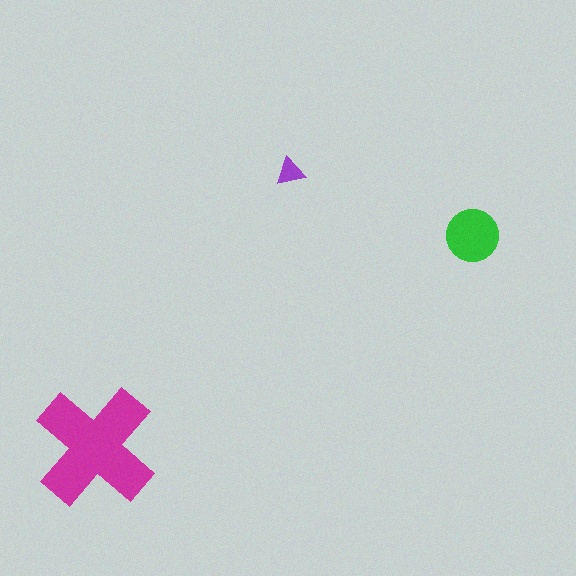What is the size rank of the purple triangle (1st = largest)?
3rd.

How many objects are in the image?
There are 3 objects in the image.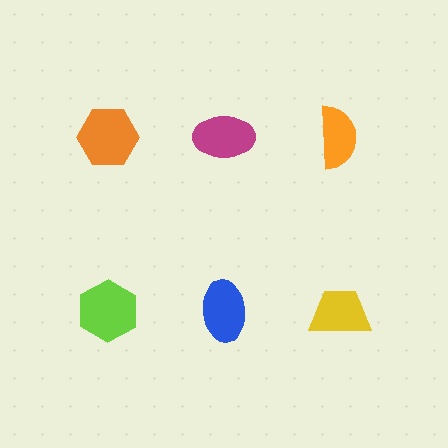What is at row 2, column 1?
A lime hexagon.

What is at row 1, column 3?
An orange semicircle.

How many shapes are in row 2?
3 shapes.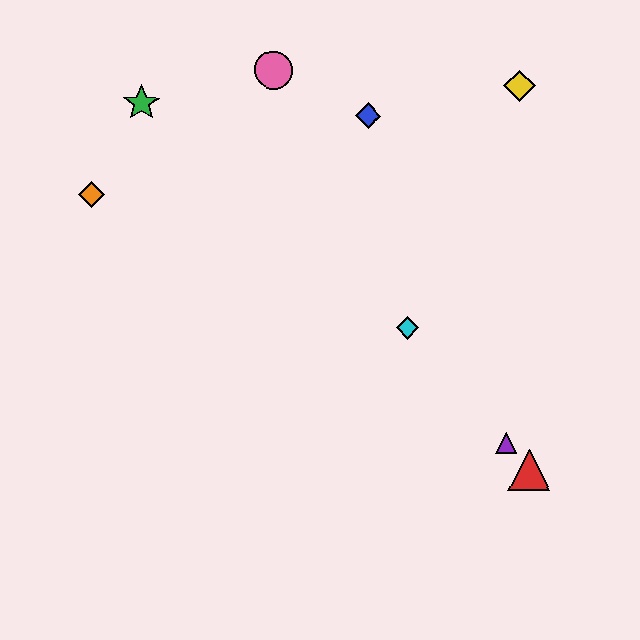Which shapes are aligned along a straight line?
The red triangle, the purple triangle, the cyan diamond are aligned along a straight line.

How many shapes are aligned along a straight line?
3 shapes (the red triangle, the purple triangle, the cyan diamond) are aligned along a straight line.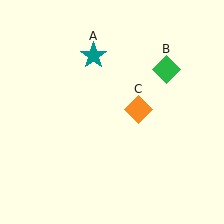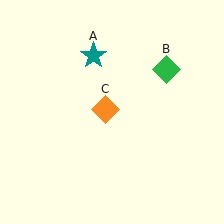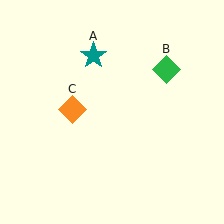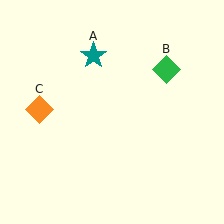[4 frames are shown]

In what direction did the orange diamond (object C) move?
The orange diamond (object C) moved left.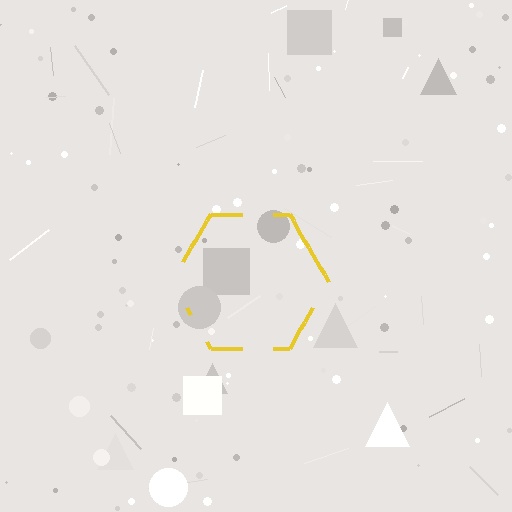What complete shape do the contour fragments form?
The contour fragments form a hexagon.